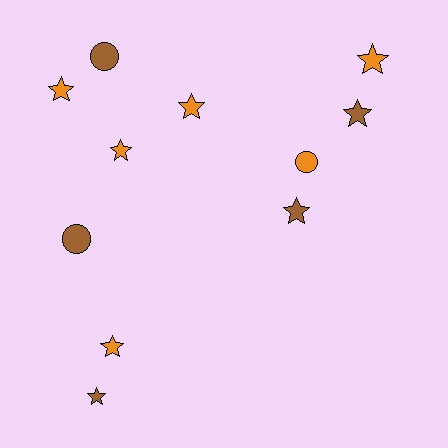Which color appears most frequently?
Orange, with 6 objects.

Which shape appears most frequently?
Star, with 8 objects.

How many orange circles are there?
There is 1 orange circle.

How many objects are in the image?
There are 11 objects.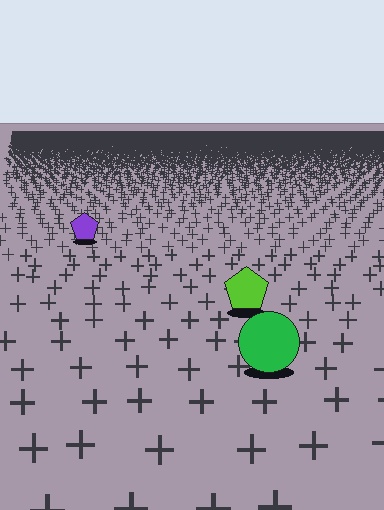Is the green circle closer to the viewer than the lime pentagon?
Yes. The green circle is closer — you can tell from the texture gradient: the ground texture is coarser near it.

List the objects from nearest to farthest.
From nearest to farthest: the green circle, the lime pentagon, the purple pentagon.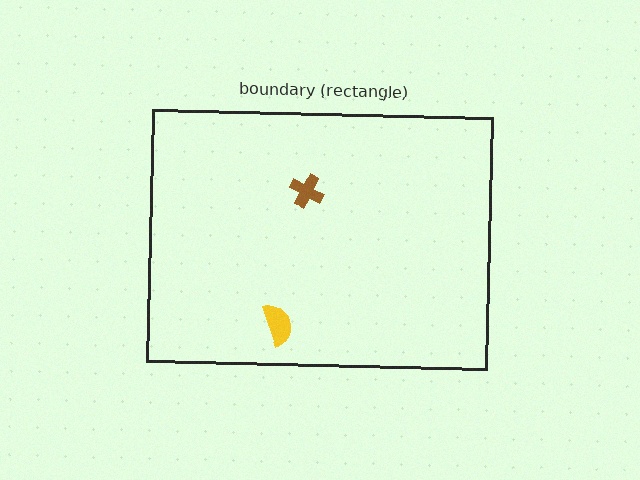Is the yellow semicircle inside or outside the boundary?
Inside.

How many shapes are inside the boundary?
2 inside, 0 outside.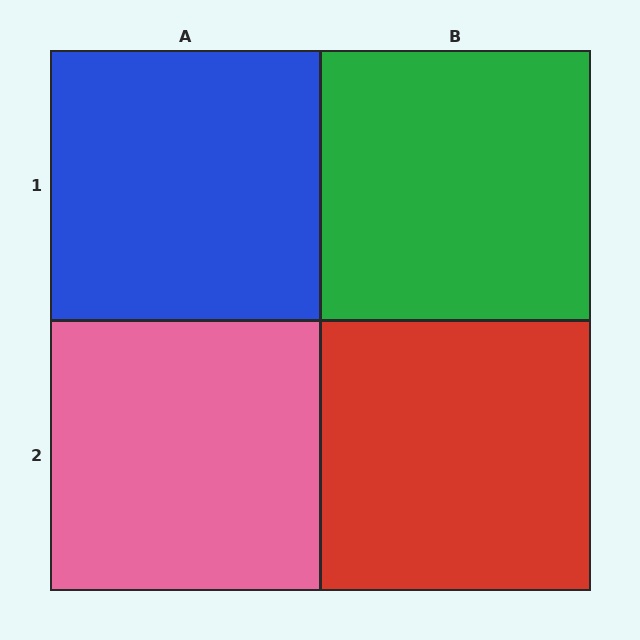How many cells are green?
1 cell is green.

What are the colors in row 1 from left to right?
Blue, green.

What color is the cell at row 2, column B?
Red.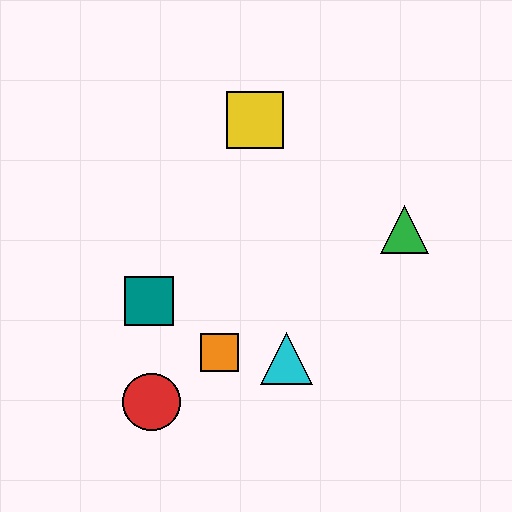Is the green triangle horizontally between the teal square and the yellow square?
No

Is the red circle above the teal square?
No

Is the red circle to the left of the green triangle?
Yes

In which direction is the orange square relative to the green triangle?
The orange square is to the left of the green triangle.